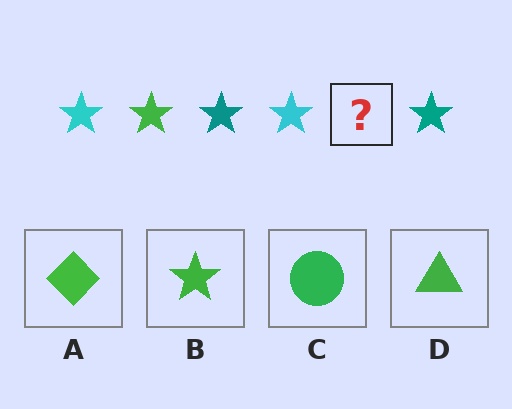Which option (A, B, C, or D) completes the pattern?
B.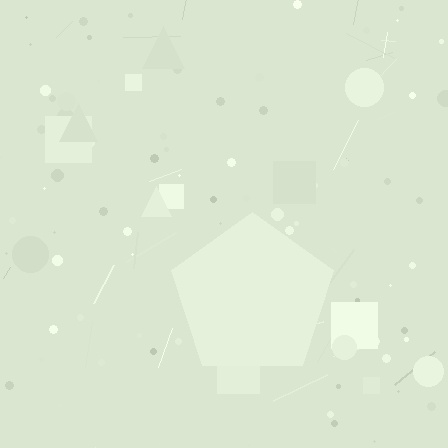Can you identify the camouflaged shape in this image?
The camouflaged shape is a pentagon.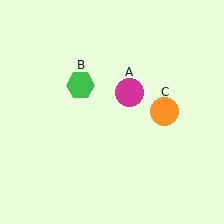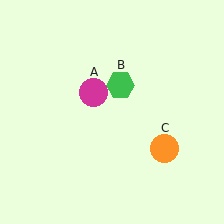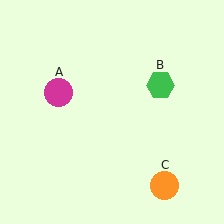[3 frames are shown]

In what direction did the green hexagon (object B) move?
The green hexagon (object B) moved right.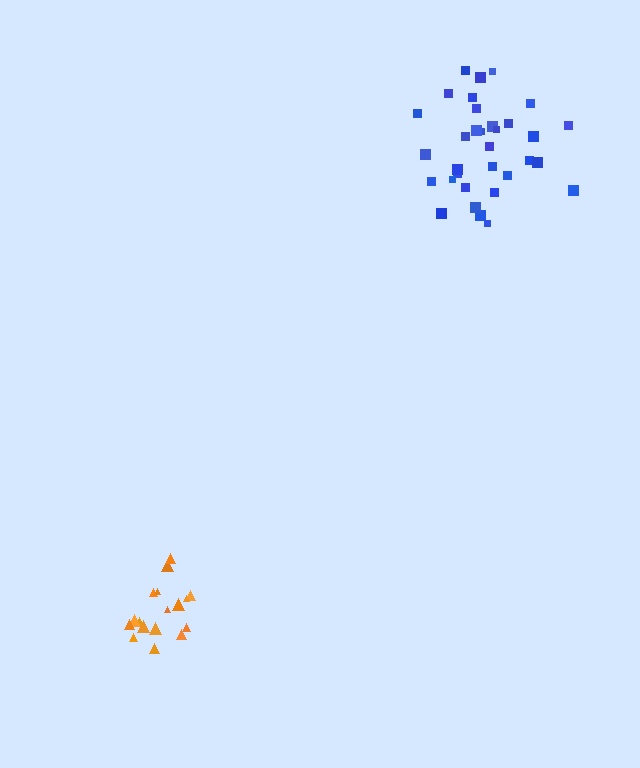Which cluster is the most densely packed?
Orange.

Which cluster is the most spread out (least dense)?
Blue.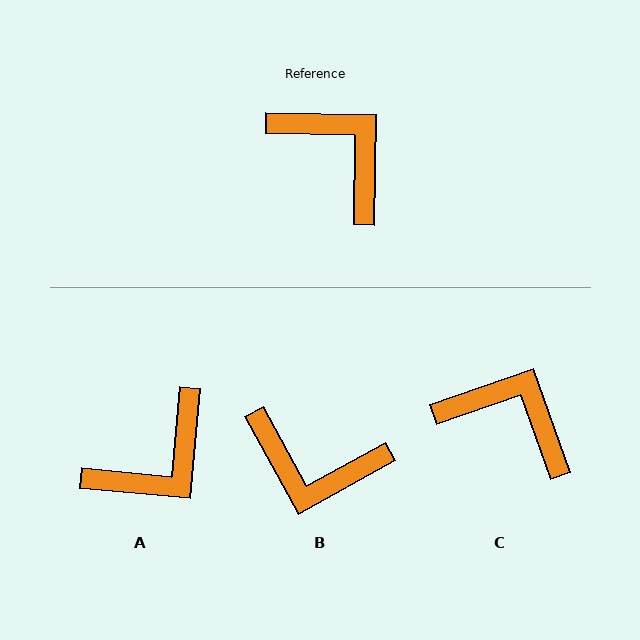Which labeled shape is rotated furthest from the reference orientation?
B, about 150 degrees away.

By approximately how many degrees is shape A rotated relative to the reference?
Approximately 94 degrees clockwise.